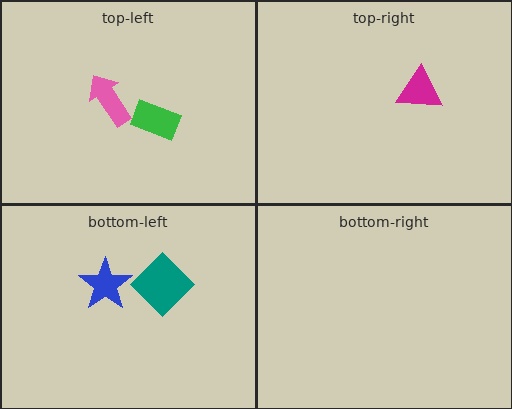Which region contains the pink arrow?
The top-left region.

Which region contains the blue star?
The bottom-left region.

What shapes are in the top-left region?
The pink arrow, the green rectangle.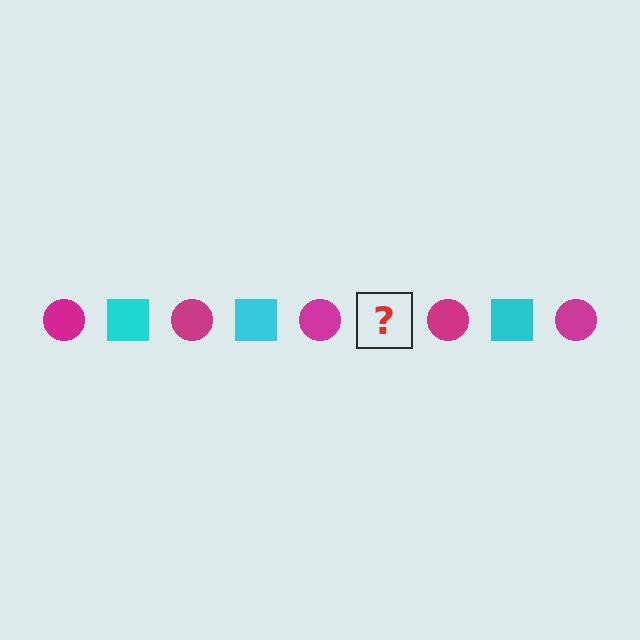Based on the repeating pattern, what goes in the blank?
The blank should be a cyan square.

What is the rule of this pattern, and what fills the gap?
The rule is that the pattern alternates between magenta circle and cyan square. The gap should be filled with a cyan square.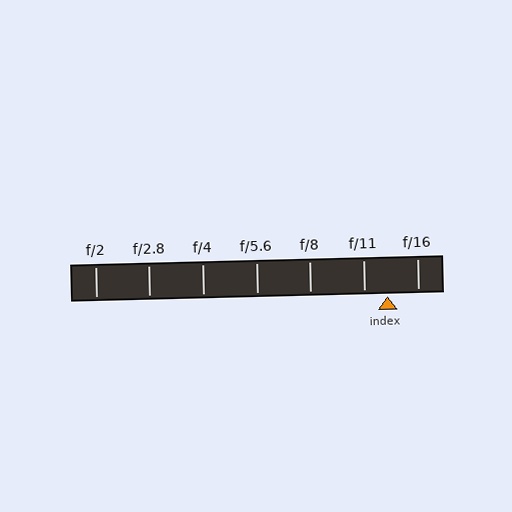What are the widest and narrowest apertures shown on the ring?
The widest aperture shown is f/2 and the narrowest is f/16.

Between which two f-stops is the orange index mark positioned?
The index mark is between f/11 and f/16.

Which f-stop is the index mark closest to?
The index mark is closest to f/11.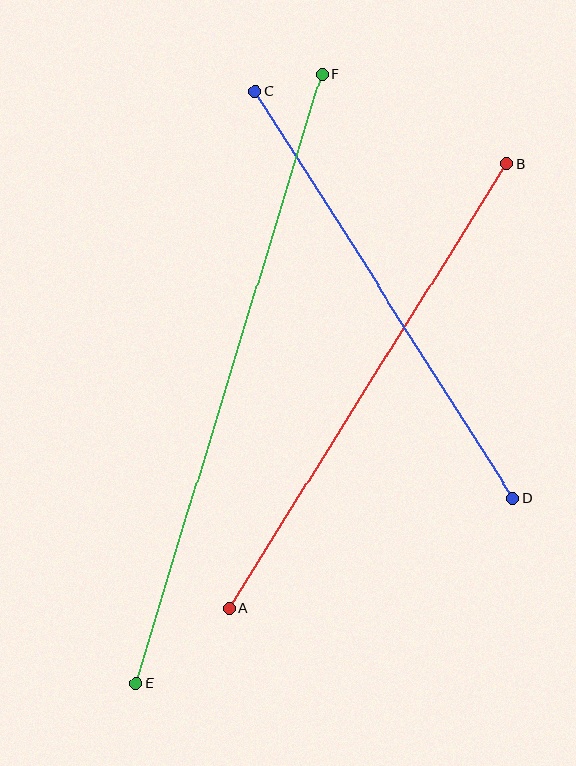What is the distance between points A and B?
The distance is approximately 524 pixels.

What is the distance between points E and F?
The distance is approximately 637 pixels.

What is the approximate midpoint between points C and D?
The midpoint is at approximately (384, 295) pixels.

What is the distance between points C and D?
The distance is approximately 482 pixels.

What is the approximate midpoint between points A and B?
The midpoint is at approximately (368, 386) pixels.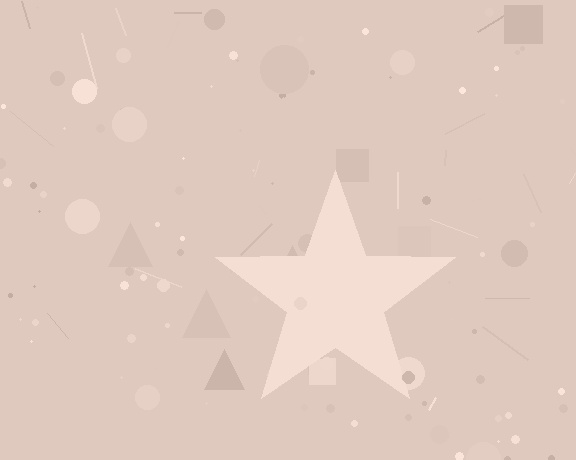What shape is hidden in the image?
A star is hidden in the image.